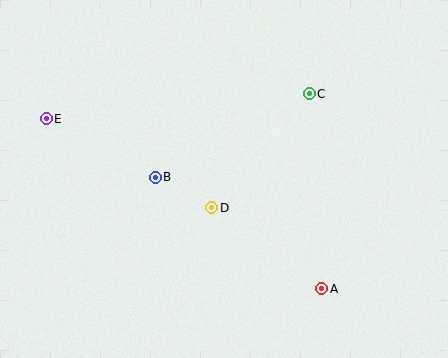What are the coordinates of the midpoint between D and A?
The midpoint between D and A is at (267, 248).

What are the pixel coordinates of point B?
Point B is at (155, 177).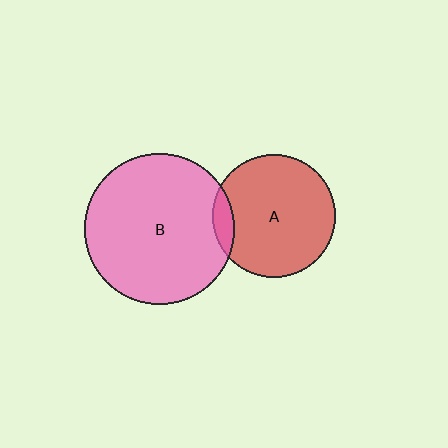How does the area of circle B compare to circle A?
Approximately 1.5 times.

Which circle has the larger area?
Circle B (pink).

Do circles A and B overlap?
Yes.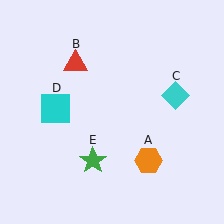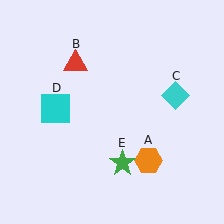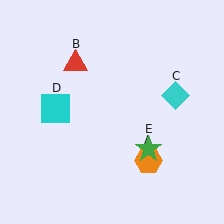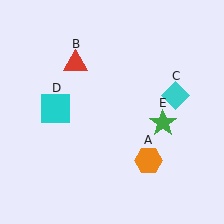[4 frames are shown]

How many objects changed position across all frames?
1 object changed position: green star (object E).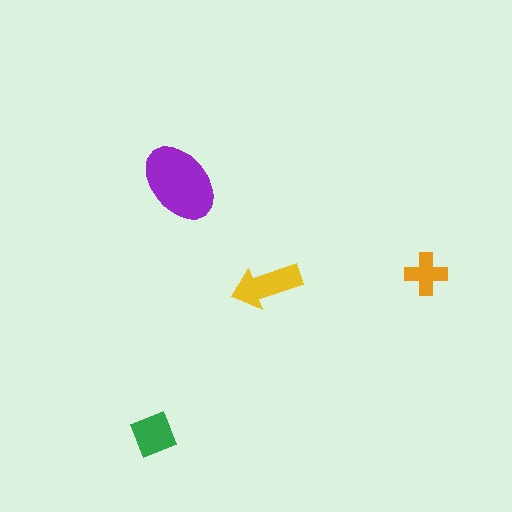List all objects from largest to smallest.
The purple ellipse, the yellow arrow, the green diamond, the orange cross.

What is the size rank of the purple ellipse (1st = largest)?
1st.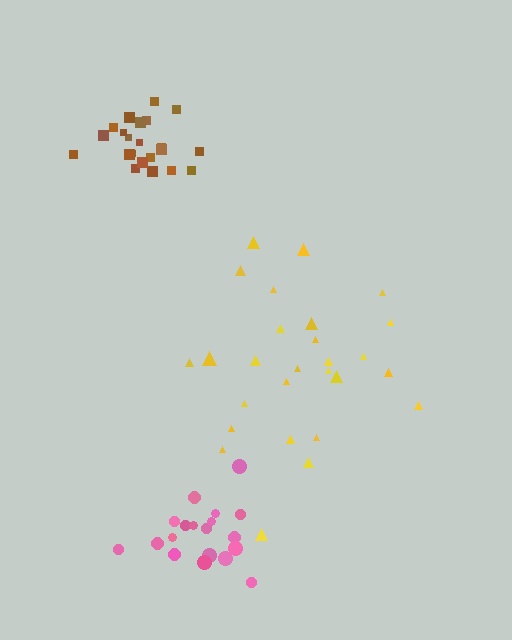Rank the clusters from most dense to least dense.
brown, pink, yellow.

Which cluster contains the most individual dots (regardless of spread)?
Yellow (27).